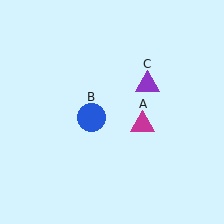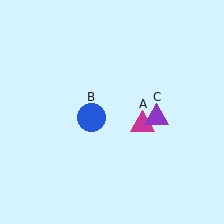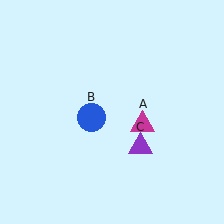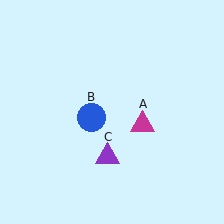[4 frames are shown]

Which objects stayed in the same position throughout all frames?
Magenta triangle (object A) and blue circle (object B) remained stationary.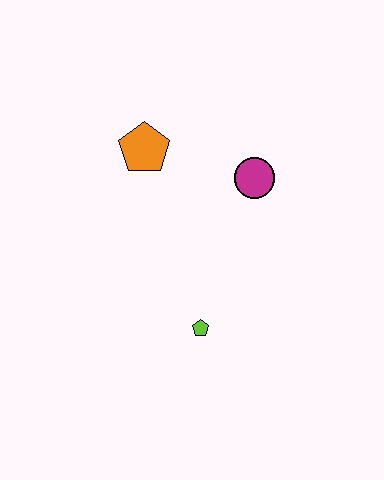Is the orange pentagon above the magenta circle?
Yes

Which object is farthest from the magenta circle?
The lime pentagon is farthest from the magenta circle.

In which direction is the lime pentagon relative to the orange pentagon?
The lime pentagon is below the orange pentagon.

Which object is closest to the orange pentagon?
The magenta circle is closest to the orange pentagon.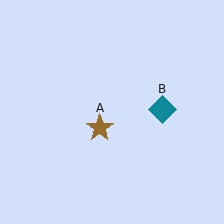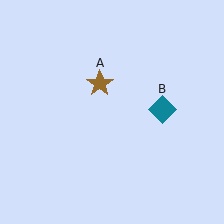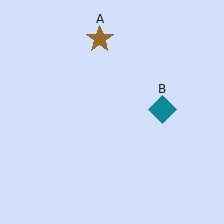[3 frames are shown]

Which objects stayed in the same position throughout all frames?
Teal diamond (object B) remained stationary.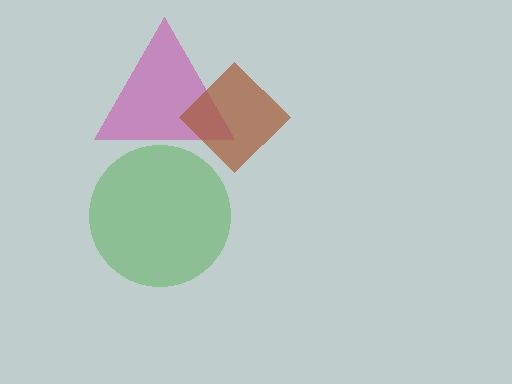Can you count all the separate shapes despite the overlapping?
Yes, there are 3 separate shapes.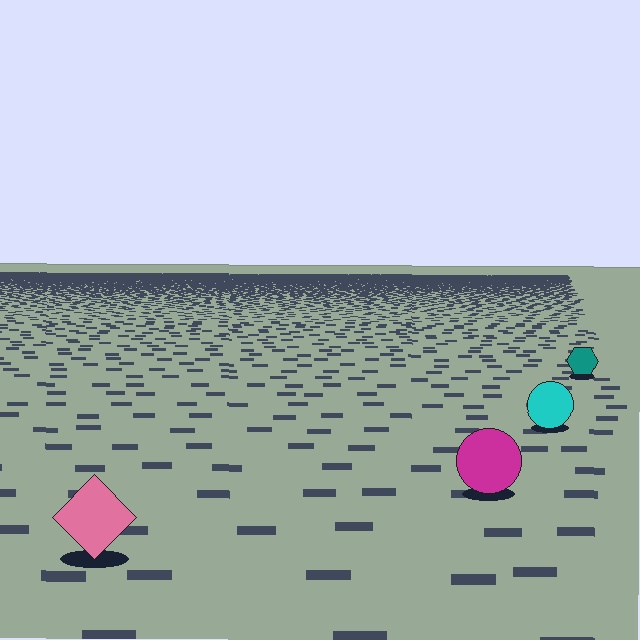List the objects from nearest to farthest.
From nearest to farthest: the pink diamond, the magenta circle, the cyan circle, the teal hexagon.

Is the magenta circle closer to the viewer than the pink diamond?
No. The pink diamond is closer — you can tell from the texture gradient: the ground texture is coarser near it.